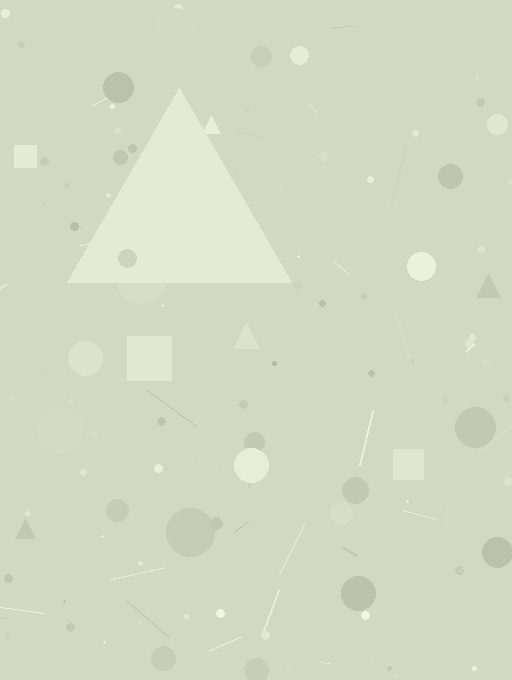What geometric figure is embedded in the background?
A triangle is embedded in the background.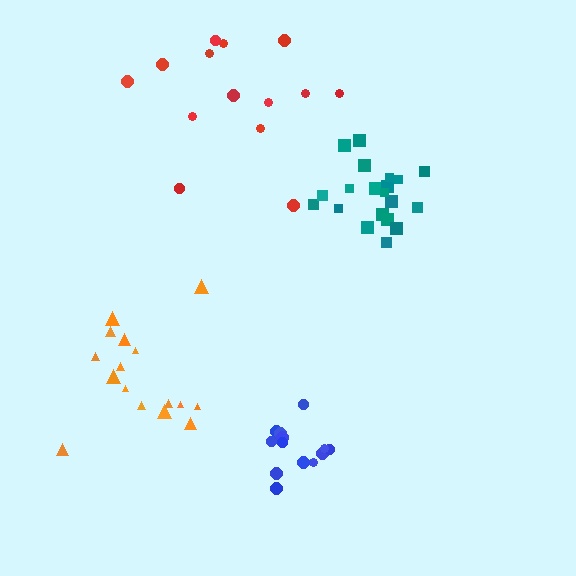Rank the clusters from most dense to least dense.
teal, blue, orange, red.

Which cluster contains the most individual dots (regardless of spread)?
Teal (20).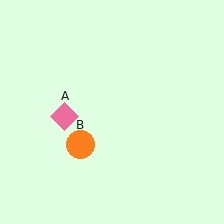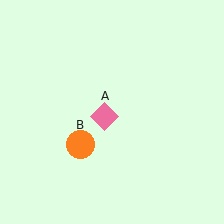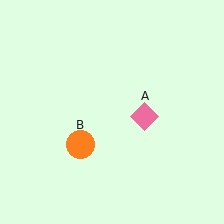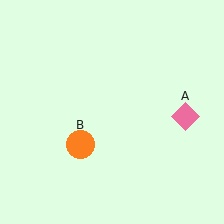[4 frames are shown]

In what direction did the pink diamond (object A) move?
The pink diamond (object A) moved right.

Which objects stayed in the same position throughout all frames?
Orange circle (object B) remained stationary.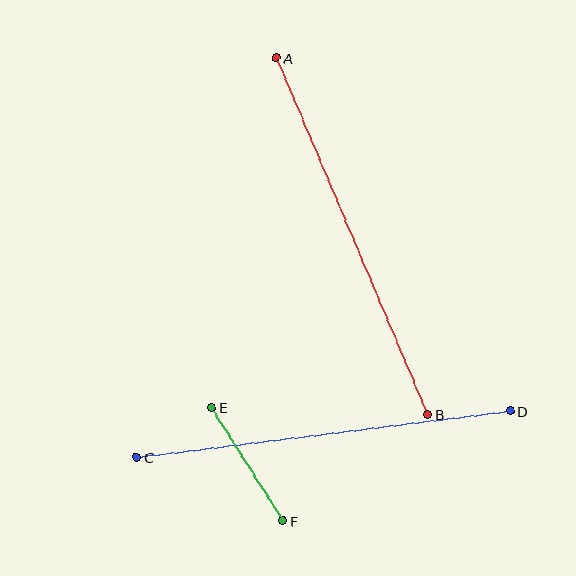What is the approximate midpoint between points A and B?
The midpoint is at approximately (352, 236) pixels.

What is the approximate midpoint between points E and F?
The midpoint is at approximately (247, 464) pixels.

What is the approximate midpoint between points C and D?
The midpoint is at approximately (324, 434) pixels.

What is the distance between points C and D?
The distance is approximately 376 pixels.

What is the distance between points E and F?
The distance is approximately 134 pixels.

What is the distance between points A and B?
The distance is approximately 387 pixels.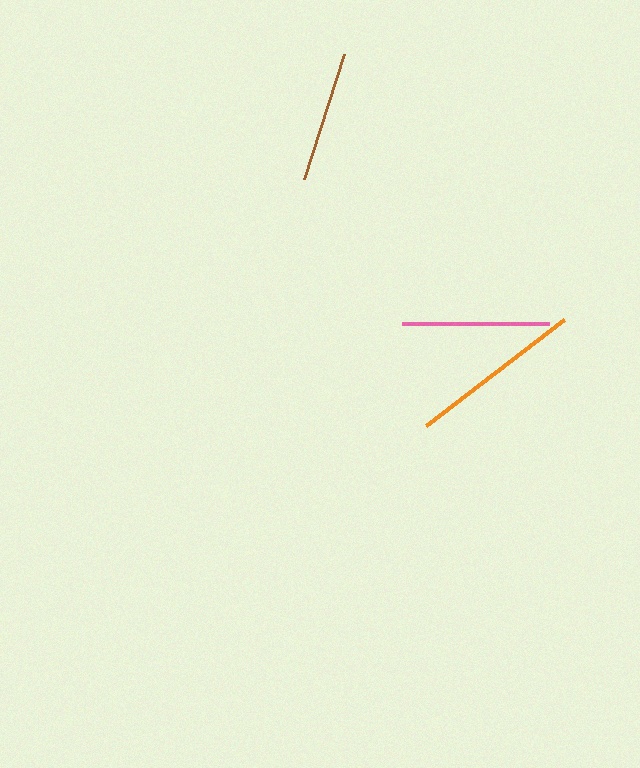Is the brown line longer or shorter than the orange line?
The orange line is longer than the brown line.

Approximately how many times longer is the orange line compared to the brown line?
The orange line is approximately 1.3 times the length of the brown line.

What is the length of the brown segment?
The brown segment is approximately 131 pixels long.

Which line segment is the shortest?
The brown line is the shortest at approximately 131 pixels.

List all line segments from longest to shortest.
From longest to shortest: orange, pink, brown.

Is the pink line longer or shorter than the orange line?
The orange line is longer than the pink line.